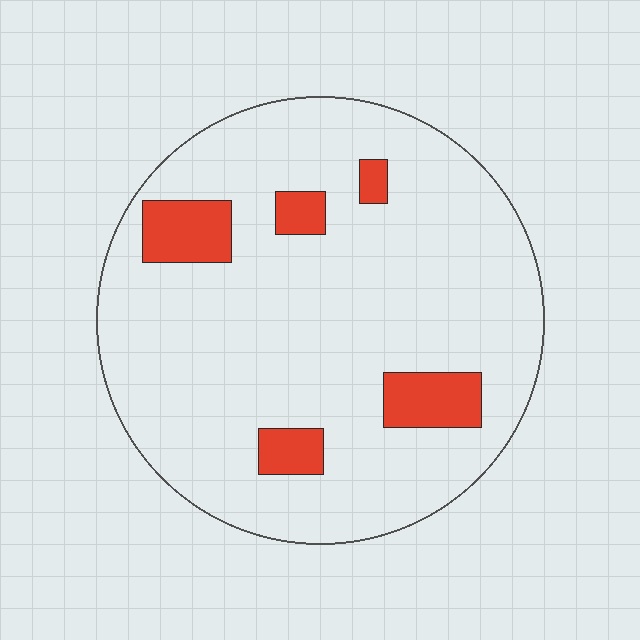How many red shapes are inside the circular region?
5.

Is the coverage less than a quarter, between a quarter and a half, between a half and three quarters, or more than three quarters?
Less than a quarter.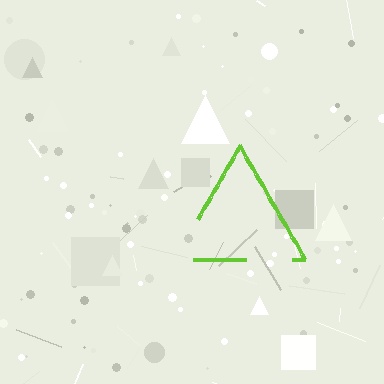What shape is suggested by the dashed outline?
The dashed outline suggests a triangle.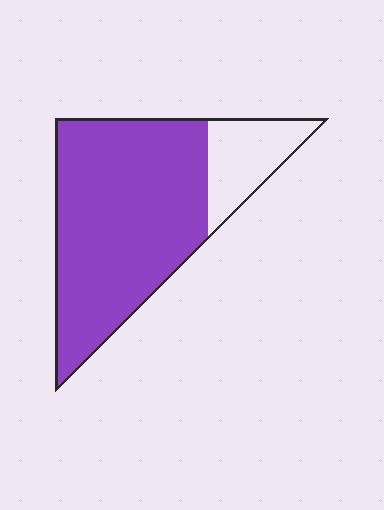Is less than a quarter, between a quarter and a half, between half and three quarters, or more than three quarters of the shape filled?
More than three quarters.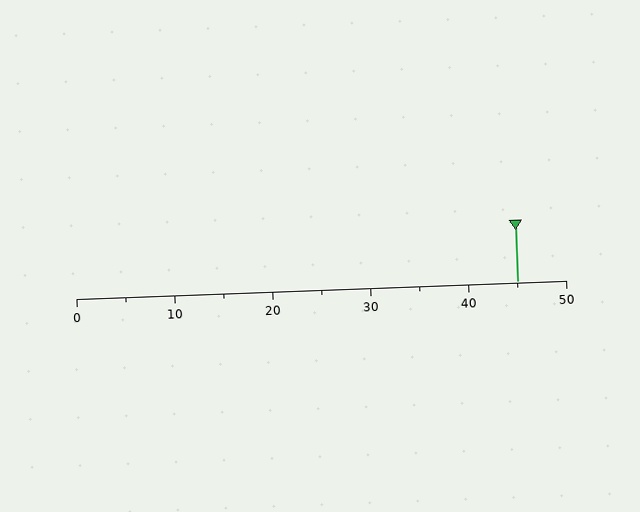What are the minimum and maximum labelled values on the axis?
The axis runs from 0 to 50.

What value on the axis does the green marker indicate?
The marker indicates approximately 45.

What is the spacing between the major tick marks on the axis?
The major ticks are spaced 10 apart.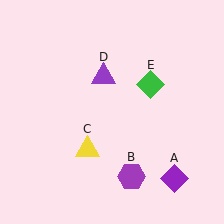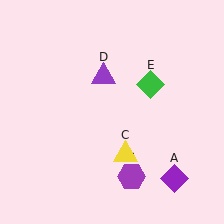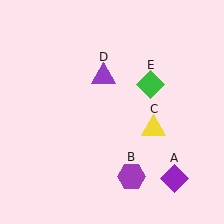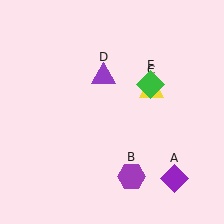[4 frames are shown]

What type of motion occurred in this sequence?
The yellow triangle (object C) rotated counterclockwise around the center of the scene.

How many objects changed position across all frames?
1 object changed position: yellow triangle (object C).